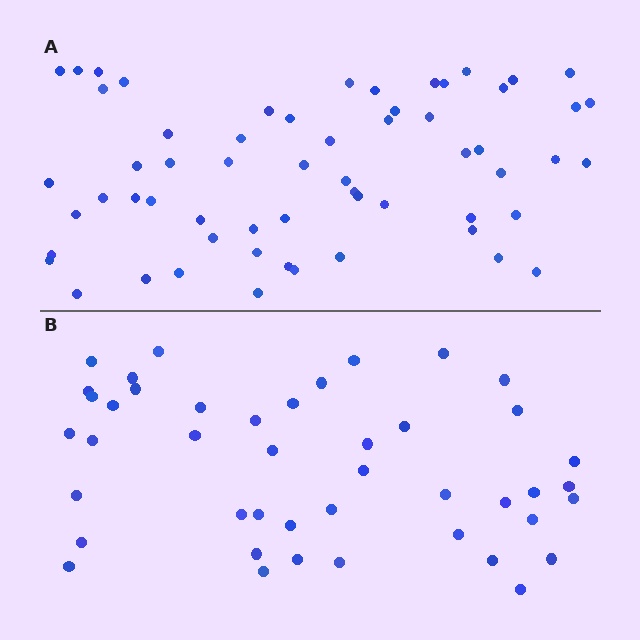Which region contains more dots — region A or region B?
Region A (the top region) has more dots.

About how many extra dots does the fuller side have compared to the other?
Region A has approximately 15 more dots than region B.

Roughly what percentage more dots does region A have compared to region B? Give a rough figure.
About 35% more.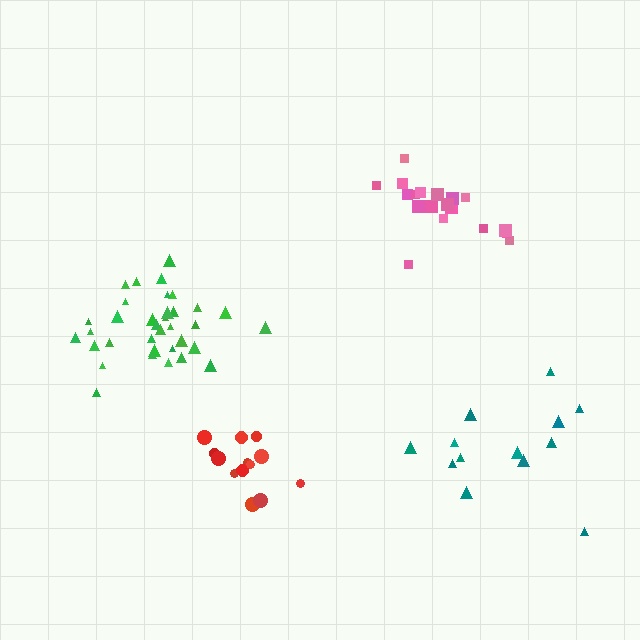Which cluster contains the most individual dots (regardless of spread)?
Green (35).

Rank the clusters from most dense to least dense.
pink, green, red, teal.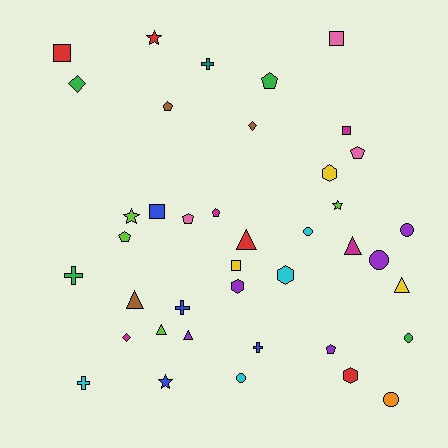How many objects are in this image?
There are 40 objects.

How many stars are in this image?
There are 4 stars.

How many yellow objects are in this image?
There are 3 yellow objects.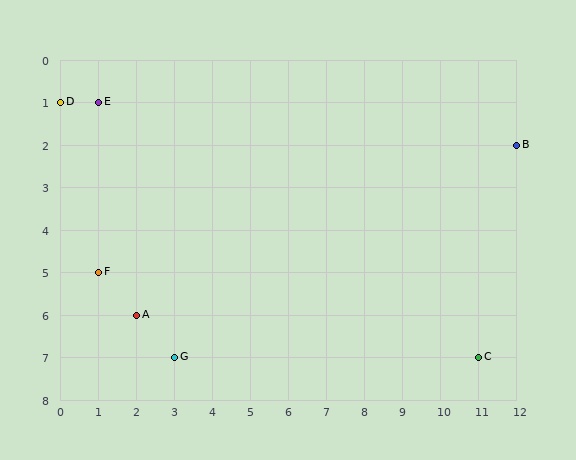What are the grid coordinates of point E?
Point E is at grid coordinates (1, 1).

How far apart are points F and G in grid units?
Points F and G are 2 columns and 2 rows apart (about 2.8 grid units diagonally).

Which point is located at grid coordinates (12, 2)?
Point B is at (12, 2).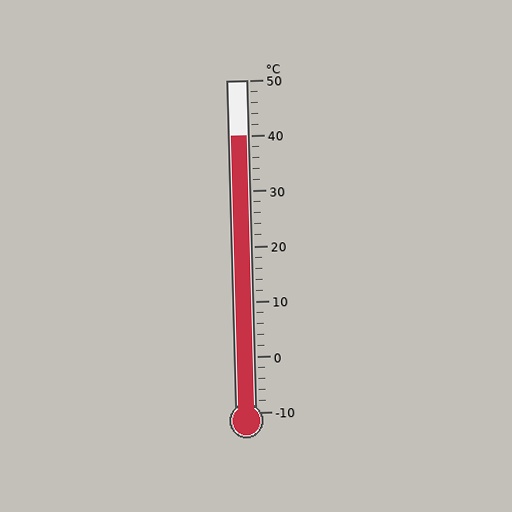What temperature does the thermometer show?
The thermometer shows approximately 40°C.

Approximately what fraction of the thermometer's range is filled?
The thermometer is filled to approximately 85% of its range.